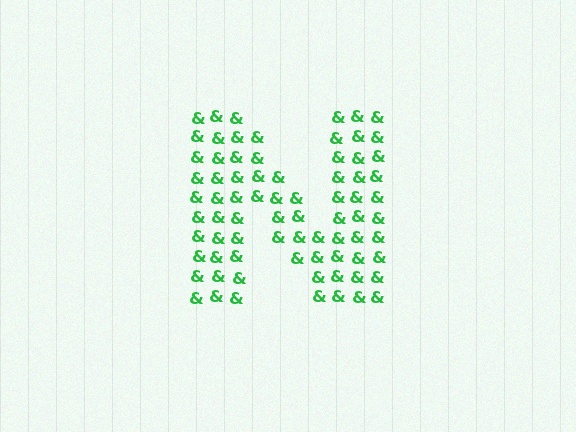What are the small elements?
The small elements are ampersands.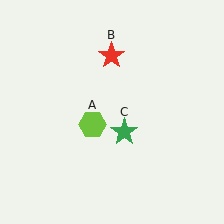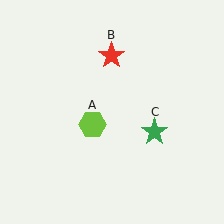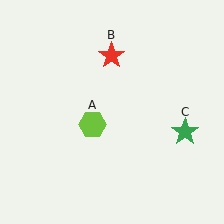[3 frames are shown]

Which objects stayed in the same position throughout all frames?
Lime hexagon (object A) and red star (object B) remained stationary.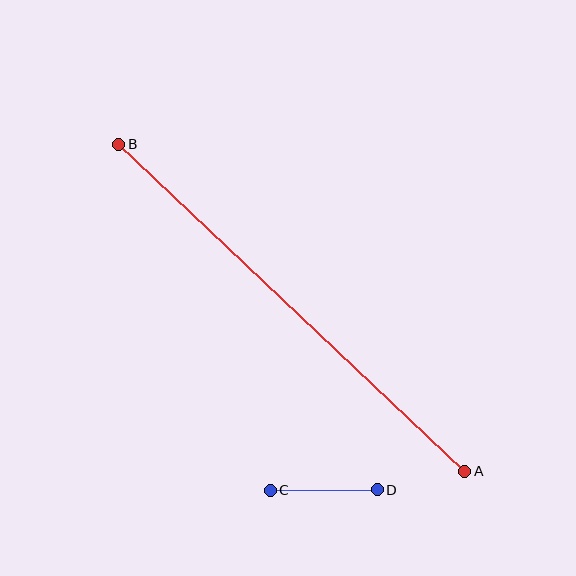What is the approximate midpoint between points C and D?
The midpoint is at approximately (324, 490) pixels.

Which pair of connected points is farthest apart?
Points A and B are farthest apart.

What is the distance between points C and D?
The distance is approximately 107 pixels.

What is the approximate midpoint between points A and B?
The midpoint is at approximately (292, 308) pixels.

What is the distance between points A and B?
The distance is approximately 476 pixels.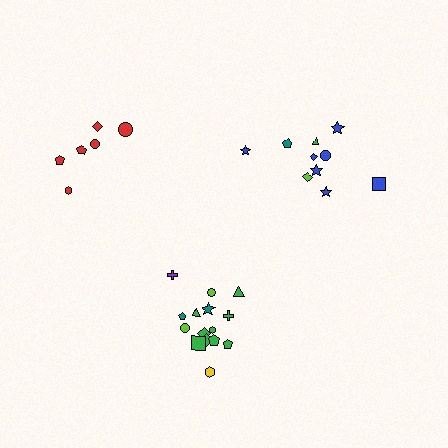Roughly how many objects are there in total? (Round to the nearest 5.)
Roughly 30 objects in total.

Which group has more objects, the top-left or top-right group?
The top-right group.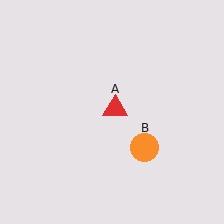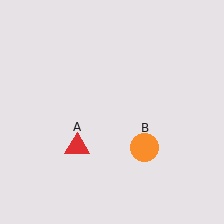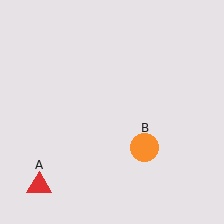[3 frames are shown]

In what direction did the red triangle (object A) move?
The red triangle (object A) moved down and to the left.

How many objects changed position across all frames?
1 object changed position: red triangle (object A).